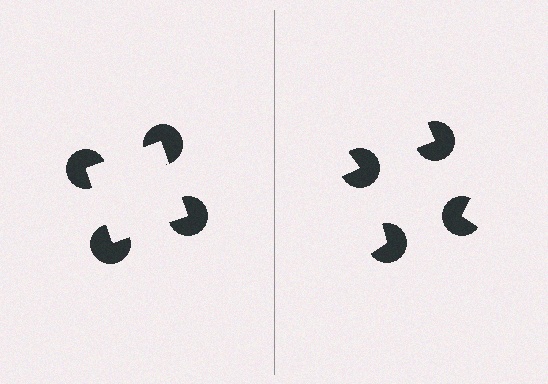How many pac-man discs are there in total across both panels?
8 — 4 on each side.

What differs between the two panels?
The pac-man discs are positioned identically on both sides; only the wedge orientations differ. On the left they align to a square; on the right they are misaligned.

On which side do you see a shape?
An illusory square appears on the left side. On the right side the wedge cuts are rotated, so no coherent shape forms.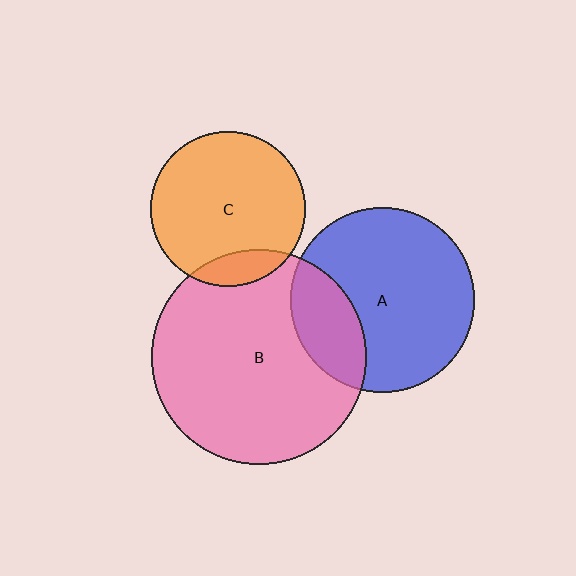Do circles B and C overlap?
Yes.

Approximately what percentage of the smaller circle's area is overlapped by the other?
Approximately 15%.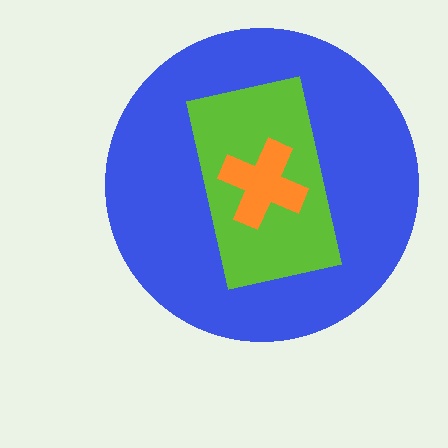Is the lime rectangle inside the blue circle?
Yes.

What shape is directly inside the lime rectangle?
The orange cross.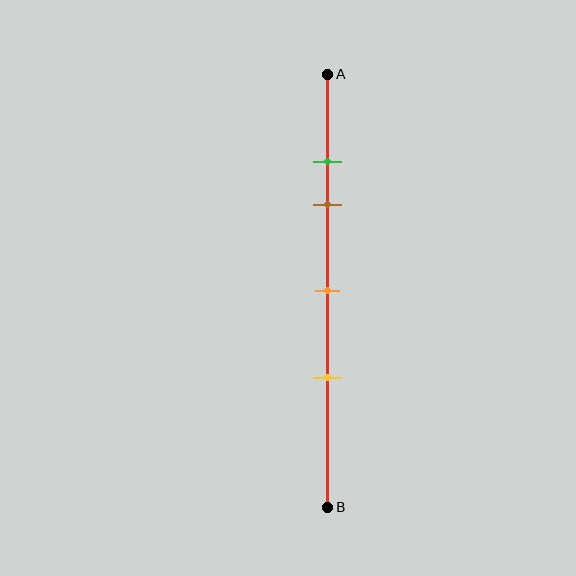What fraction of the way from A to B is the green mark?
The green mark is approximately 20% (0.2) of the way from A to B.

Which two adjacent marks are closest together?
The green and brown marks are the closest adjacent pair.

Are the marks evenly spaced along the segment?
No, the marks are not evenly spaced.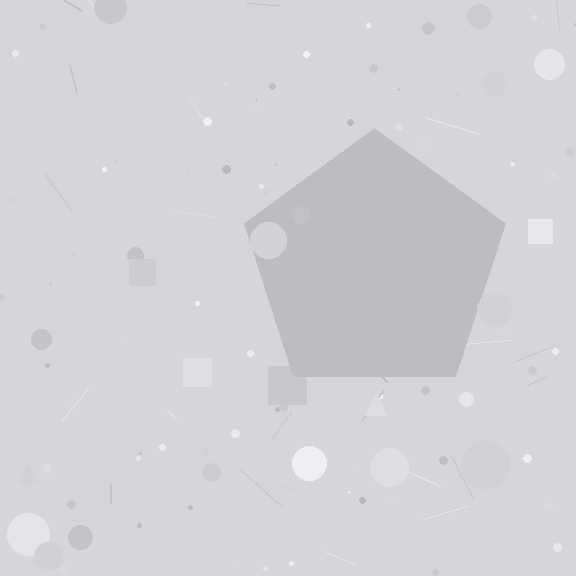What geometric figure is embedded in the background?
A pentagon is embedded in the background.